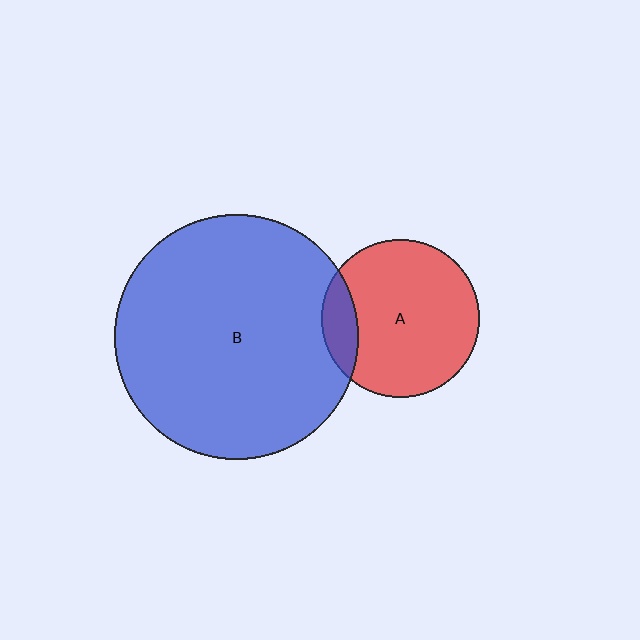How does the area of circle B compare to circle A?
Approximately 2.4 times.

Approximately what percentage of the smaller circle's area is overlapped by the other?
Approximately 15%.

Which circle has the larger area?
Circle B (blue).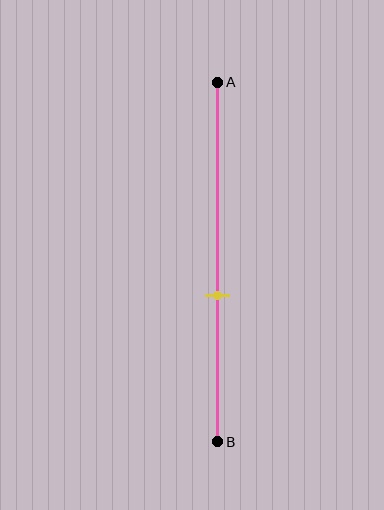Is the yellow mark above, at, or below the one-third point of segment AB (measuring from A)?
The yellow mark is below the one-third point of segment AB.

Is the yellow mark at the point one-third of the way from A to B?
No, the mark is at about 60% from A, not at the 33% one-third point.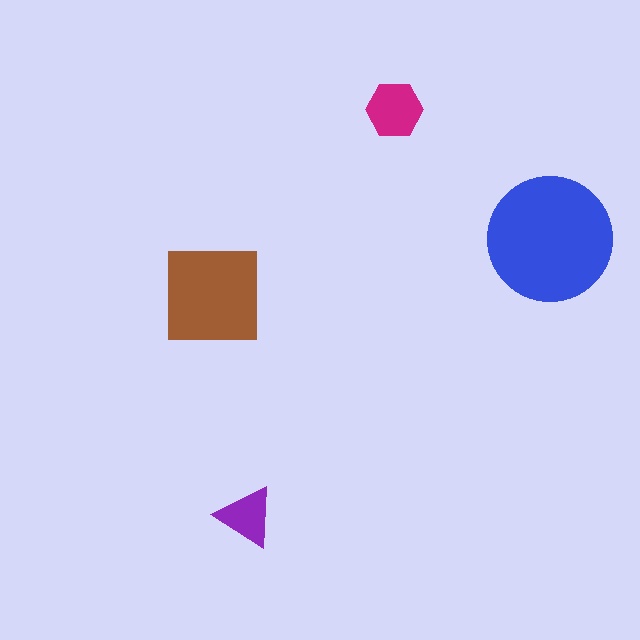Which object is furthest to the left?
The brown square is leftmost.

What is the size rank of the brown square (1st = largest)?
2nd.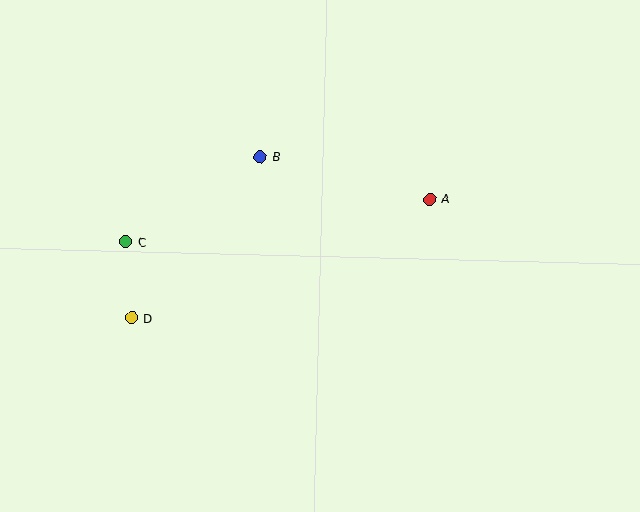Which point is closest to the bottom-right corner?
Point A is closest to the bottom-right corner.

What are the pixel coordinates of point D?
Point D is at (131, 318).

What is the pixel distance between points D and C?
The distance between D and C is 76 pixels.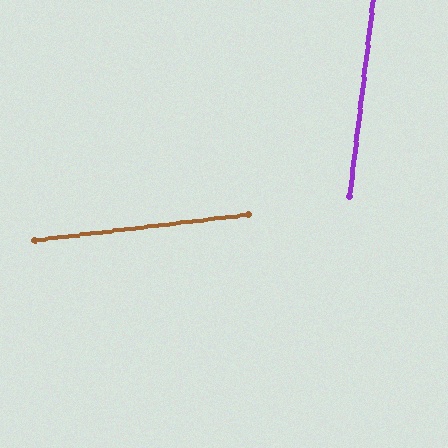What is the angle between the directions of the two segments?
Approximately 76 degrees.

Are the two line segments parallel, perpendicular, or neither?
Neither parallel nor perpendicular — they differ by about 76°.